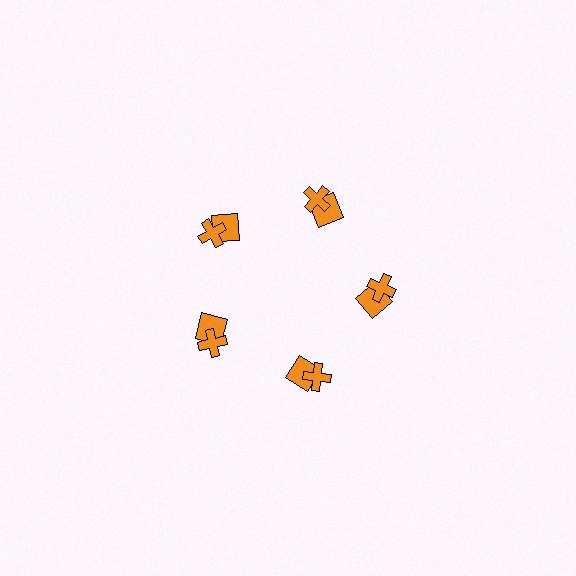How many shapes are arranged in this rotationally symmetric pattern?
There are 10 shapes, arranged in 5 groups of 2.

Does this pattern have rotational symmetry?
Yes, this pattern has 5-fold rotational symmetry. It looks the same after rotating 72 degrees around the center.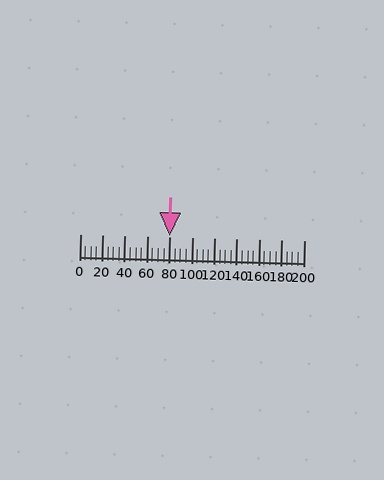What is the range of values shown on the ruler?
The ruler shows values from 0 to 200.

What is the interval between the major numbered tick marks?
The major tick marks are spaced 20 units apart.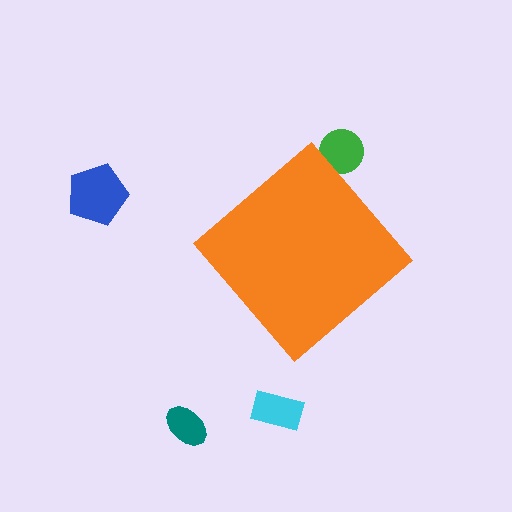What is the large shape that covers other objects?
An orange diamond.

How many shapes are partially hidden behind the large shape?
1 shape is partially hidden.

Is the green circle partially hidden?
Yes, the green circle is partially hidden behind the orange diamond.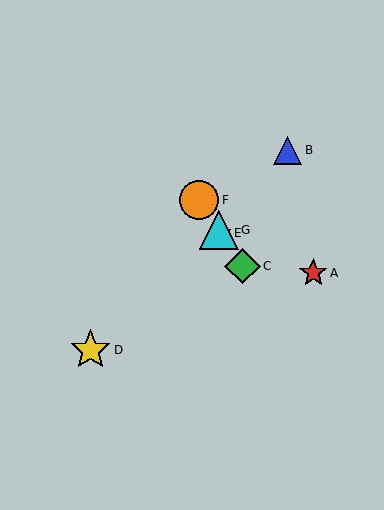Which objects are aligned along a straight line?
Objects C, E, F, G are aligned along a straight line.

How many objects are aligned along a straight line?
4 objects (C, E, F, G) are aligned along a straight line.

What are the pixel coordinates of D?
Object D is at (91, 350).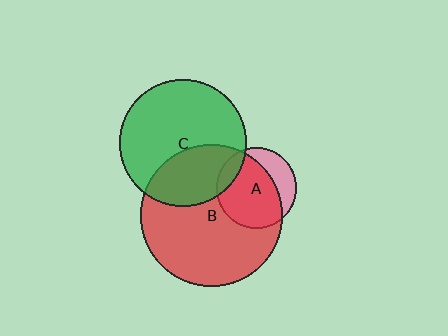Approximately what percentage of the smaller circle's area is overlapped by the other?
Approximately 15%.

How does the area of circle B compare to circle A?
Approximately 3.1 times.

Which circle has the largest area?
Circle B (red).